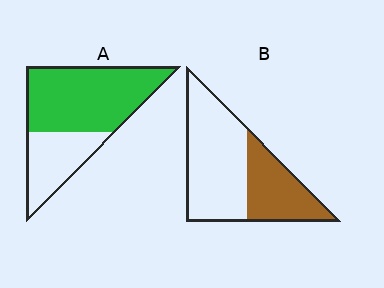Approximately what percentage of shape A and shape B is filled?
A is approximately 65% and B is approximately 35%.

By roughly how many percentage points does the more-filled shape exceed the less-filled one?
By roughly 30 percentage points (A over B).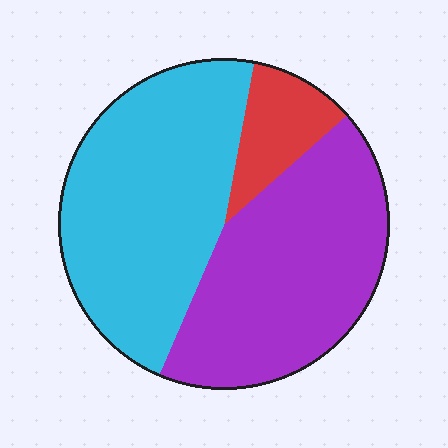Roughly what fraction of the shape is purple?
Purple takes up about two fifths (2/5) of the shape.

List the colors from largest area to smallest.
From largest to smallest: cyan, purple, red.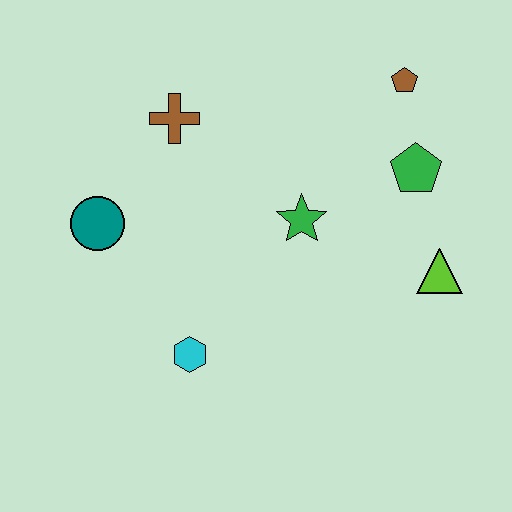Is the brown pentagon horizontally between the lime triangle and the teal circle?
Yes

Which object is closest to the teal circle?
The brown cross is closest to the teal circle.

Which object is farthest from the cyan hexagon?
The brown pentagon is farthest from the cyan hexagon.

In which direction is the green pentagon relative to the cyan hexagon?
The green pentagon is to the right of the cyan hexagon.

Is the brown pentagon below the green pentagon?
No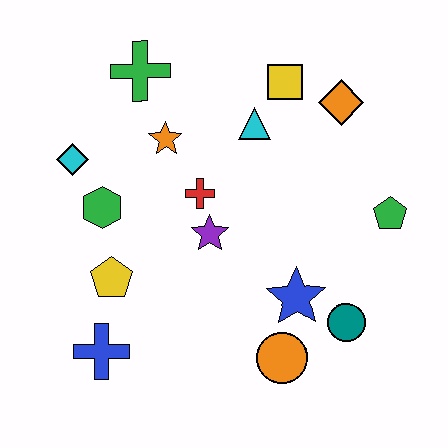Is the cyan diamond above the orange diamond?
No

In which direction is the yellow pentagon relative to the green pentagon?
The yellow pentagon is to the left of the green pentagon.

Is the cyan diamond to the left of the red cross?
Yes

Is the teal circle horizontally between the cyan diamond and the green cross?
No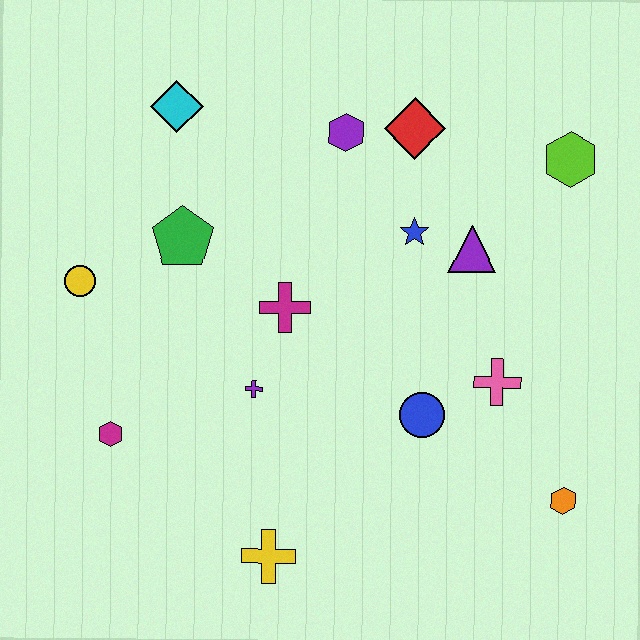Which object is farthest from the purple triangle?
The magenta hexagon is farthest from the purple triangle.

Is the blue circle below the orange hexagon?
No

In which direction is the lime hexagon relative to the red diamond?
The lime hexagon is to the right of the red diamond.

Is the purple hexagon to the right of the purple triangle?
No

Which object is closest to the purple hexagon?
The red diamond is closest to the purple hexagon.